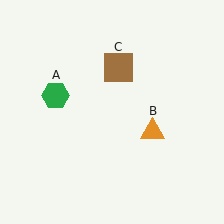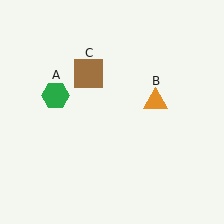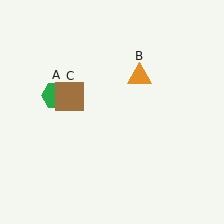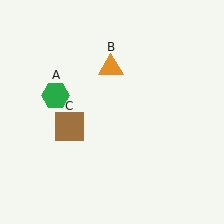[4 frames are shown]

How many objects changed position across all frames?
2 objects changed position: orange triangle (object B), brown square (object C).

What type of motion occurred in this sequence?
The orange triangle (object B), brown square (object C) rotated counterclockwise around the center of the scene.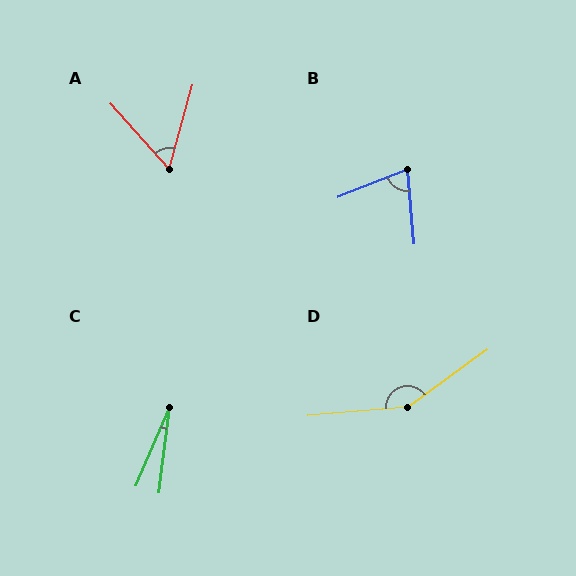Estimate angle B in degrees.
Approximately 73 degrees.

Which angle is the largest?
D, at approximately 149 degrees.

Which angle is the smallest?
C, at approximately 16 degrees.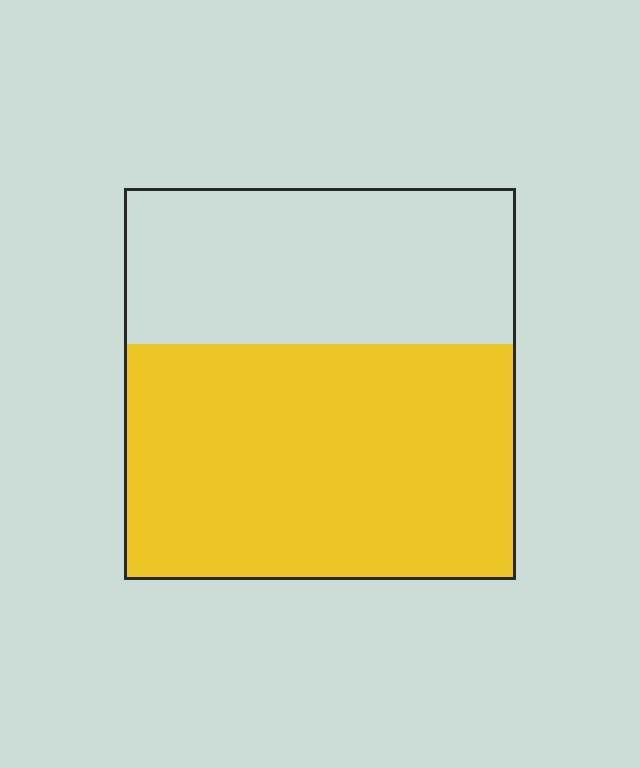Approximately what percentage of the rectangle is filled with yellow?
Approximately 60%.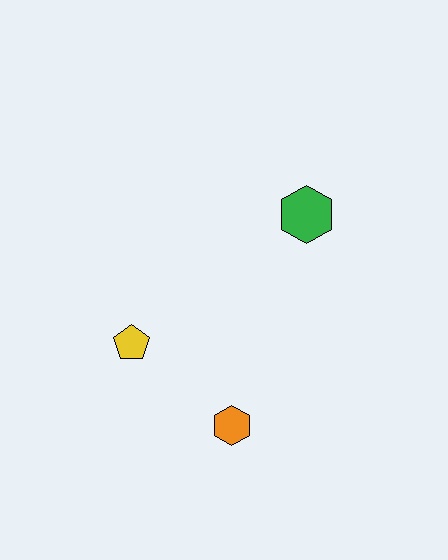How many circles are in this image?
There are no circles.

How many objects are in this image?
There are 3 objects.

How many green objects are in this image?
There is 1 green object.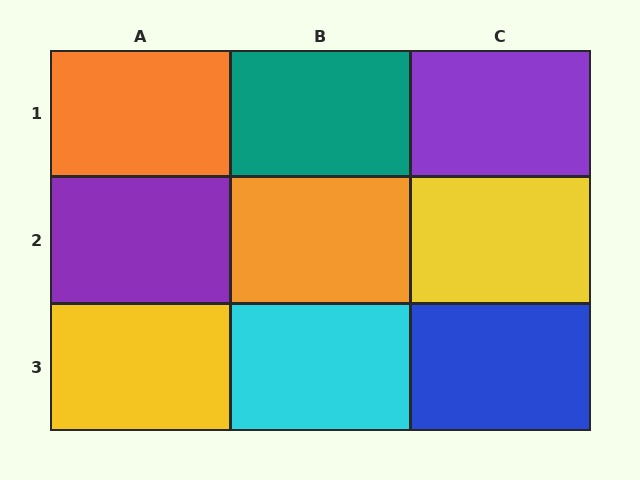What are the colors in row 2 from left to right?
Purple, orange, yellow.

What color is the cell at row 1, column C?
Purple.